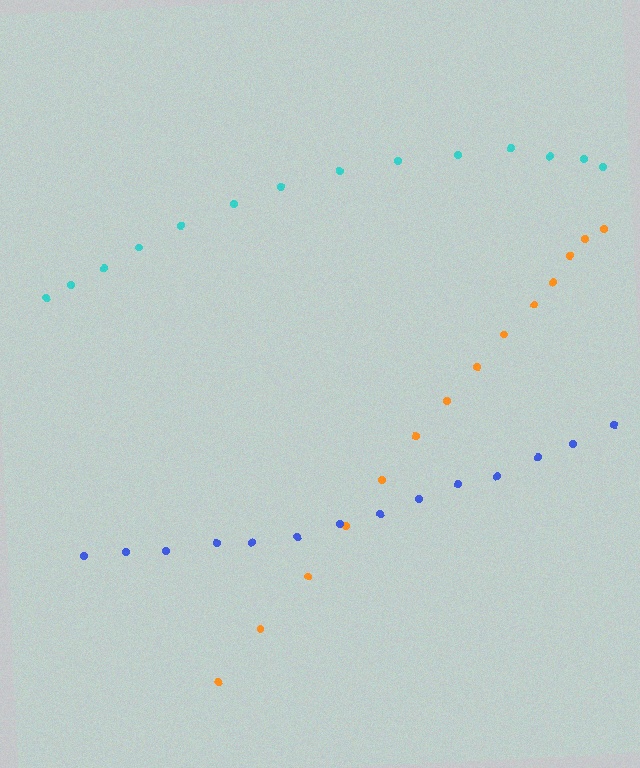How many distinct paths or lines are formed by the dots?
There are 3 distinct paths.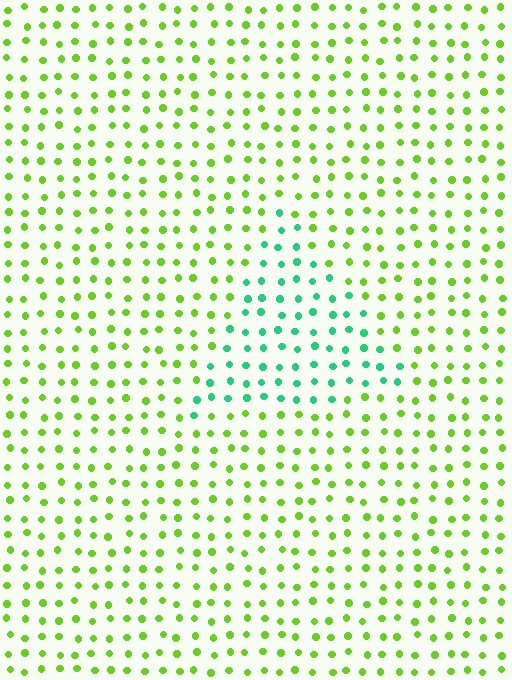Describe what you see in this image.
The image is filled with small lime elements in a uniform arrangement. A triangle-shaped region is visible where the elements are tinted to a slightly different hue, forming a subtle color boundary.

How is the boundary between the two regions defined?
The boundary is defined purely by a slight shift in hue (about 56 degrees). Spacing, size, and orientation are identical on both sides.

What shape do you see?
I see a triangle.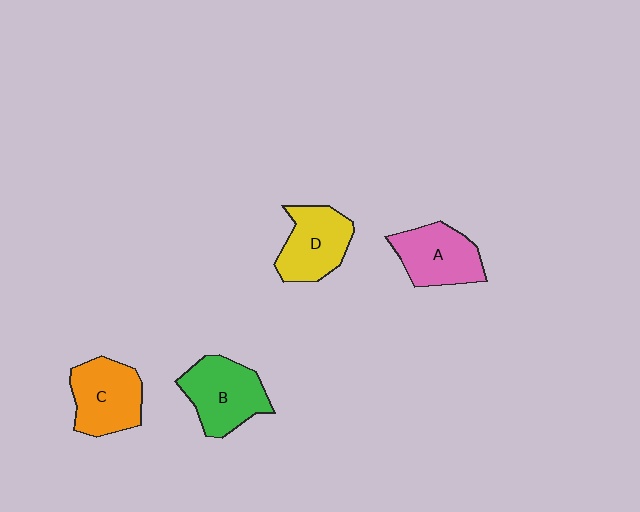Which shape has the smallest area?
Shape A (pink).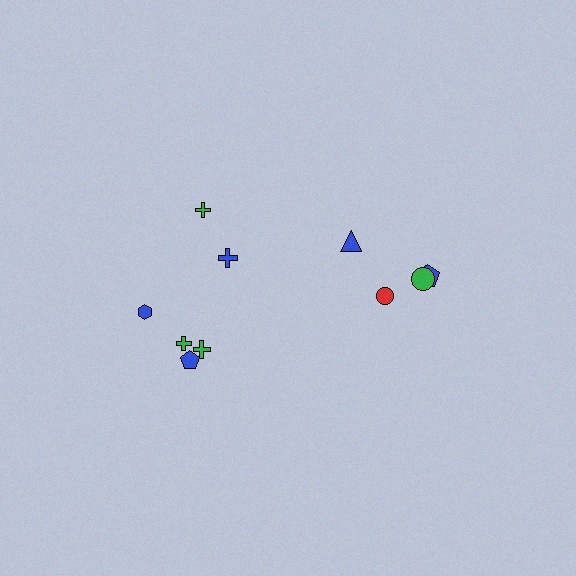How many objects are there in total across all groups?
There are 10 objects.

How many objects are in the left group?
There are 6 objects.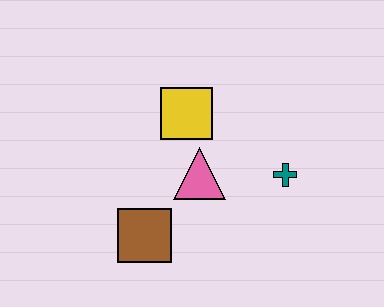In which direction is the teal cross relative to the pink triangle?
The teal cross is to the right of the pink triangle.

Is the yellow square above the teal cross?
Yes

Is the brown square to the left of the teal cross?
Yes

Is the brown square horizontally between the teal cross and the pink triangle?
No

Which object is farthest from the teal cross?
The brown square is farthest from the teal cross.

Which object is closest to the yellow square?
The pink triangle is closest to the yellow square.